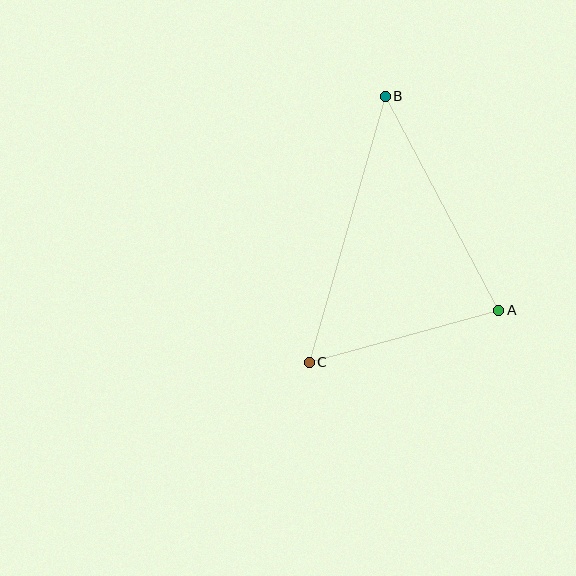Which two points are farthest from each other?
Points B and C are farthest from each other.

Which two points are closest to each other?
Points A and C are closest to each other.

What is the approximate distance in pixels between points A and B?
The distance between A and B is approximately 242 pixels.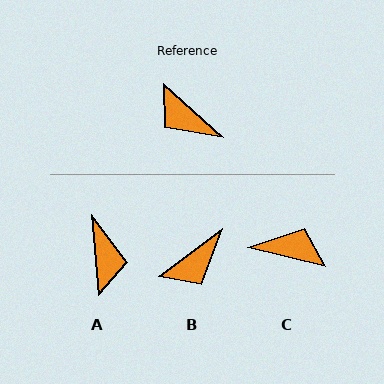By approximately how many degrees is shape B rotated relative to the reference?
Approximately 79 degrees counter-clockwise.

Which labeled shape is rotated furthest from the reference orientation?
C, about 151 degrees away.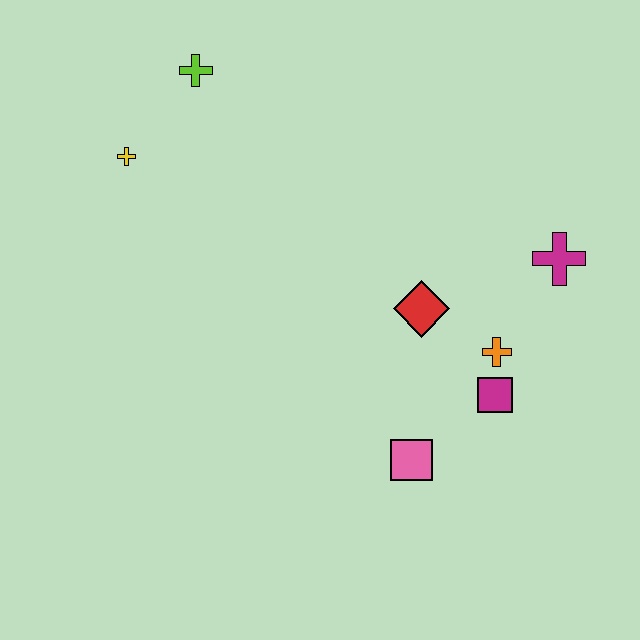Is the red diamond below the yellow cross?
Yes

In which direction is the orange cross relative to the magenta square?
The orange cross is above the magenta square.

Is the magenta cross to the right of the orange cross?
Yes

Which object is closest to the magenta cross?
The orange cross is closest to the magenta cross.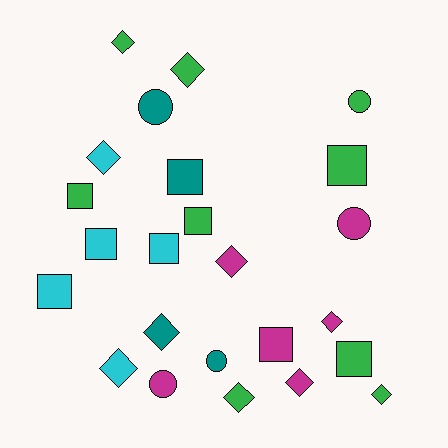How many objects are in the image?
There are 24 objects.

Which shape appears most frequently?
Diamond, with 10 objects.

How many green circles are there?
There is 1 green circle.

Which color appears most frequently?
Green, with 9 objects.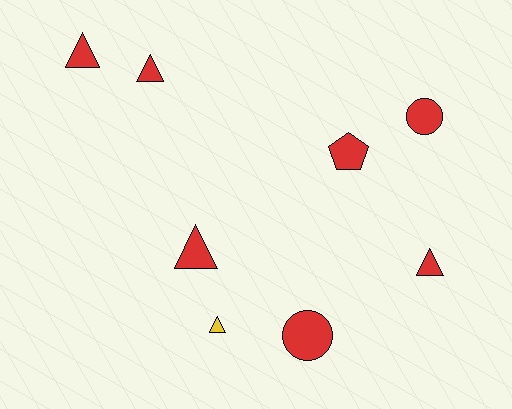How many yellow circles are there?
There are no yellow circles.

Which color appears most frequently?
Red, with 7 objects.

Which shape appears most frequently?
Triangle, with 5 objects.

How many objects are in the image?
There are 8 objects.